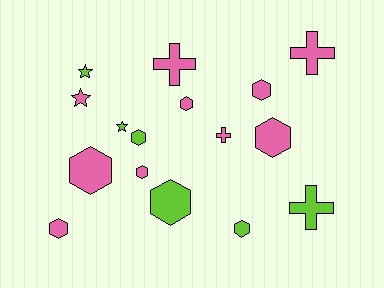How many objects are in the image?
There are 16 objects.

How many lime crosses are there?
There is 1 lime cross.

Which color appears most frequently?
Pink, with 10 objects.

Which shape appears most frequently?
Hexagon, with 9 objects.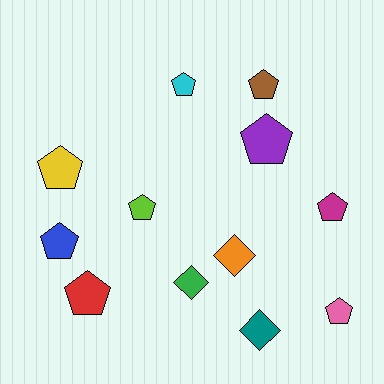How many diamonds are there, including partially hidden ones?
There are 3 diamonds.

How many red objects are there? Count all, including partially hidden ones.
There is 1 red object.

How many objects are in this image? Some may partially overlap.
There are 12 objects.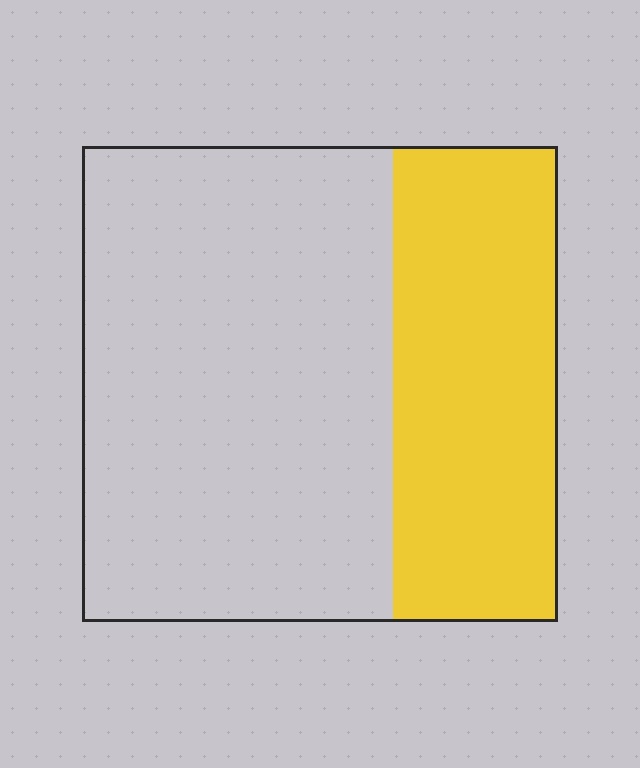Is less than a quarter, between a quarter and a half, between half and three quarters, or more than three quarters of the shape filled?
Between a quarter and a half.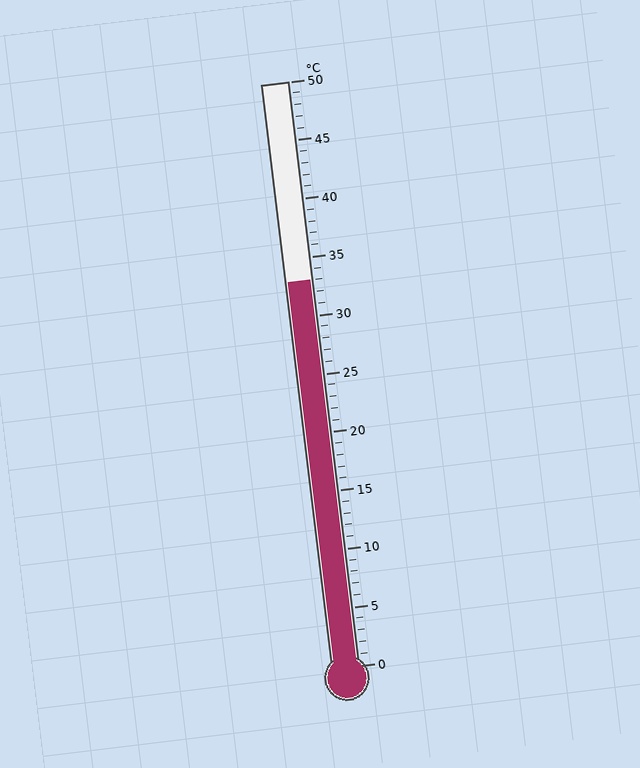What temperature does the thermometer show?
The thermometer shows approximately 33°C.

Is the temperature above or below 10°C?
The temperature is above 10°C.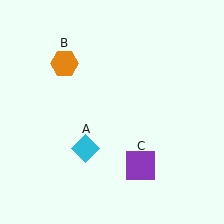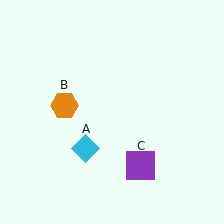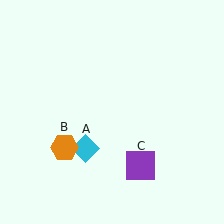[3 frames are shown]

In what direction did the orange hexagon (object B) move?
The orange hexagon (object B) moved down.